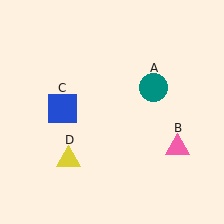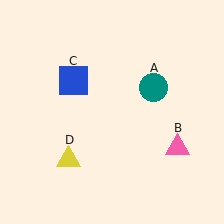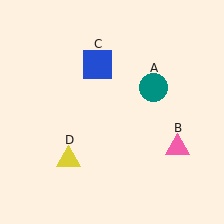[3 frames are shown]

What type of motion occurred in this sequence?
The blue square (object C) rotated clockwise around the center of the scene.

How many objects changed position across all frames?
1 object changed position: blue square (object C).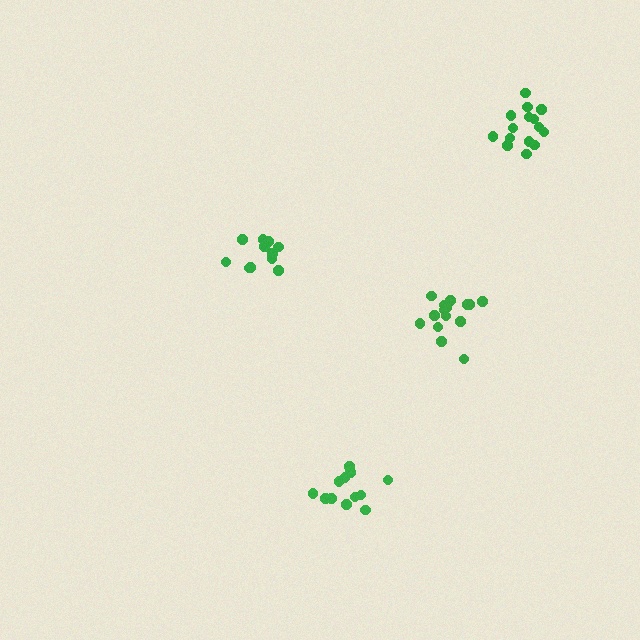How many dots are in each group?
Group 1: 12 dots, Group 2: 11 dots, Group 3: 15 dots, Group 4: 15 dots (53 total).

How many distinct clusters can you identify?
There are 4 distinct clusters.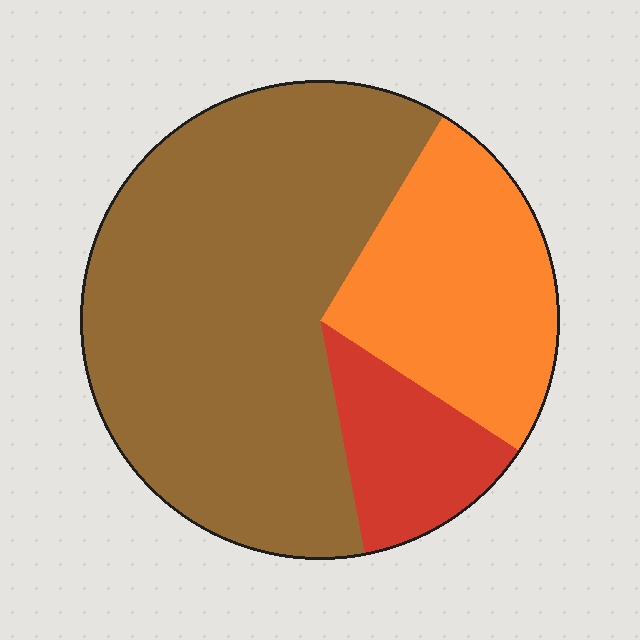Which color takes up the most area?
Brown, at roughly 60%.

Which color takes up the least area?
Red, at roughly 15%.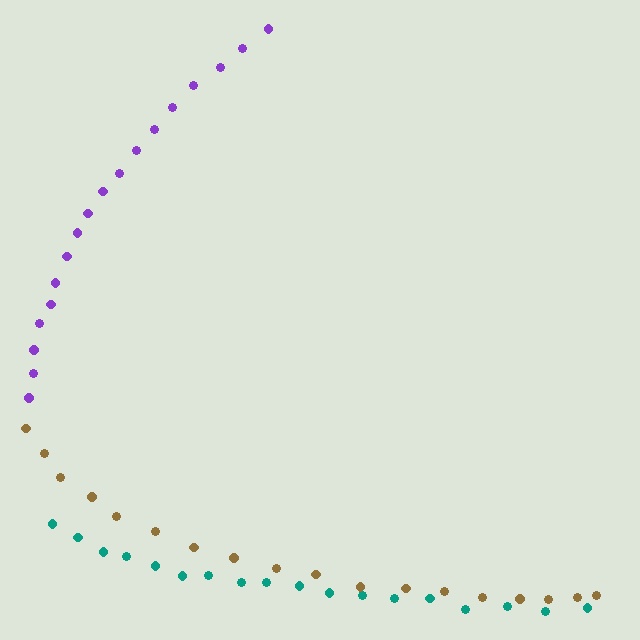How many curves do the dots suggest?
There are 3 distinct paths.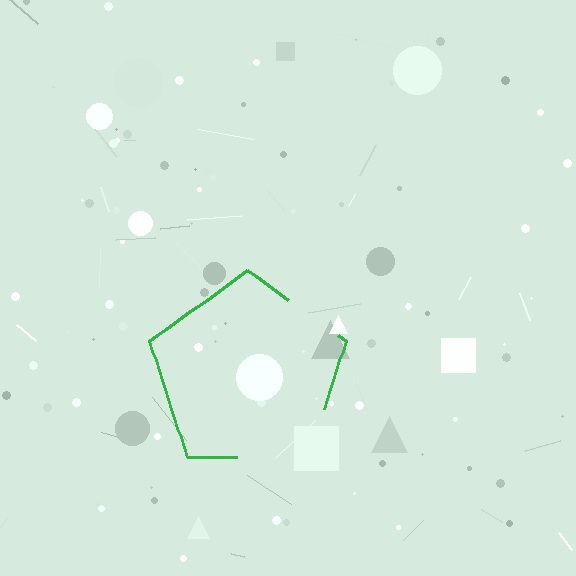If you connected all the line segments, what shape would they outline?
They would outline a pentagon.